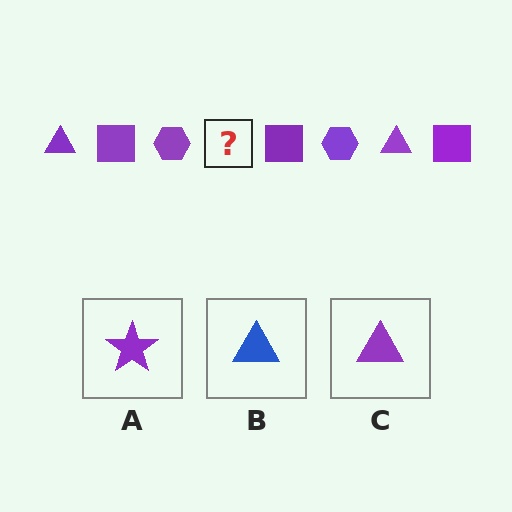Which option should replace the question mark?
Option C.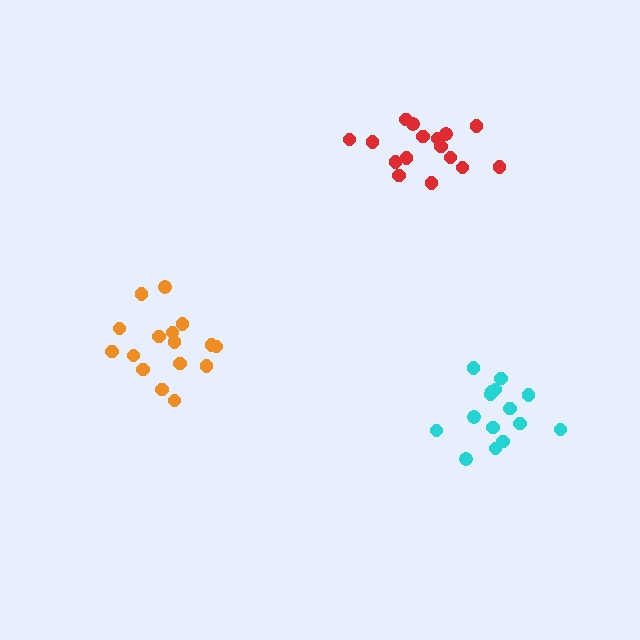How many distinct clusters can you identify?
There are 3 distinct clusters.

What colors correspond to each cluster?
The clusters are colored: orange, red, cyan.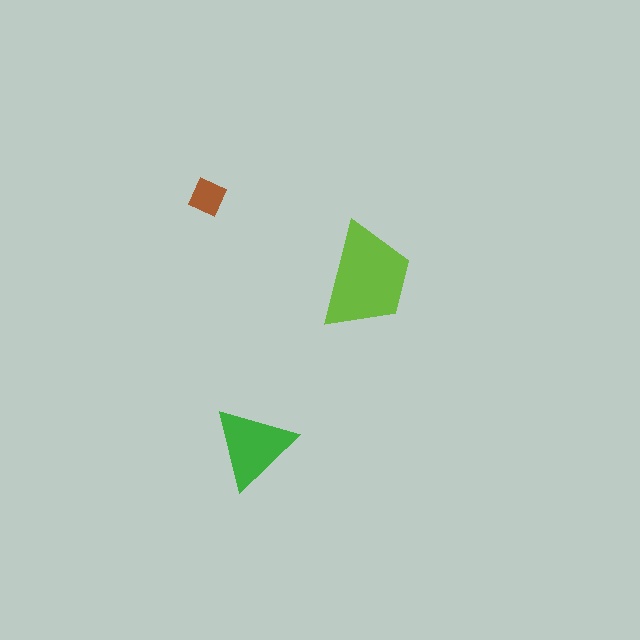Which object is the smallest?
The brown diamond.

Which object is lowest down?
The green triangle is bottommost.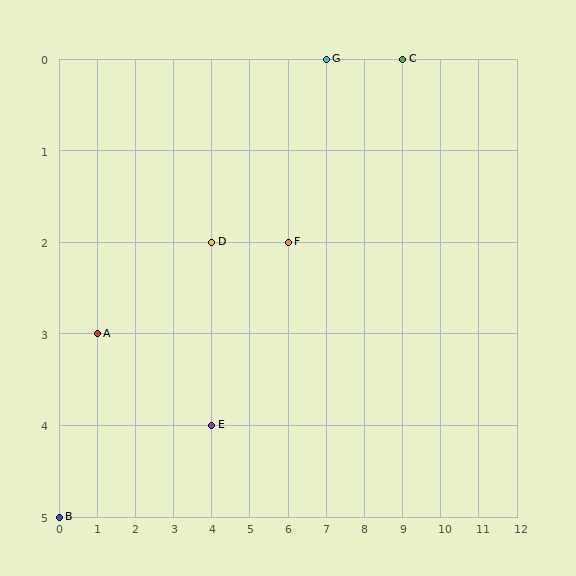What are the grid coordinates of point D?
Point D is at grid coordinates (4, 2).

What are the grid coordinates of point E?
Point E is at grid coordinates (4, 4).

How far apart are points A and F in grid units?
Points A and F are 5 columns and 1 row apart (about 5.1 grid units diagonally).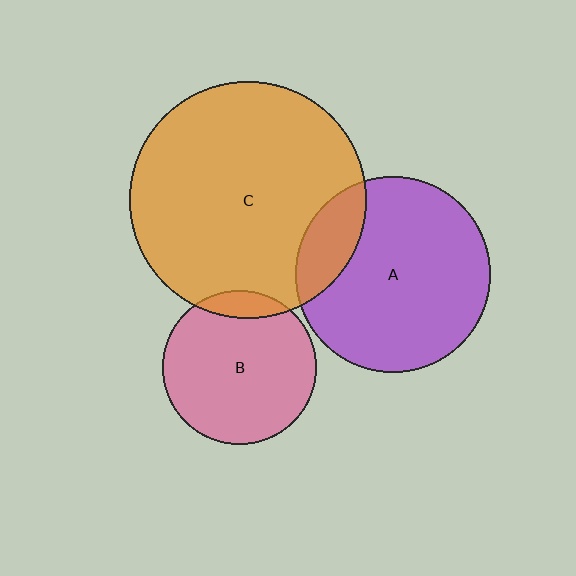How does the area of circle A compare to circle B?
Approximately 1.6 times.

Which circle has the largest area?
Circle C (orange).